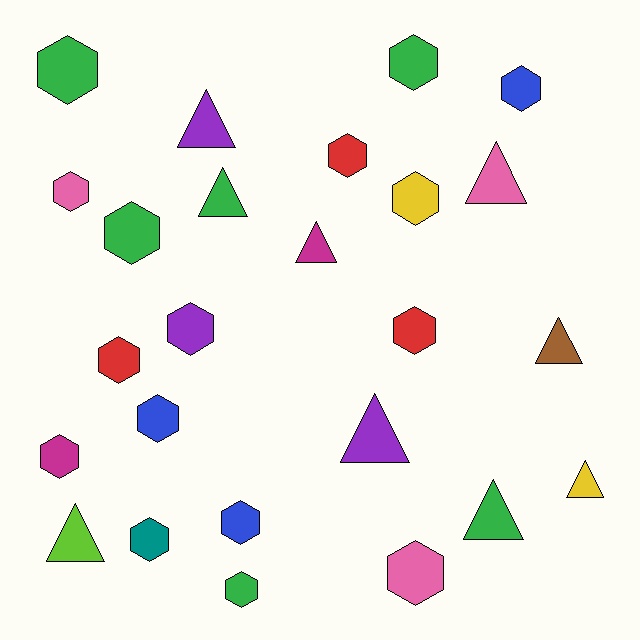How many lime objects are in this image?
There is 1 lime object.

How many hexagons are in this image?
There are 16 hexagons.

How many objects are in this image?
There are 25 objects.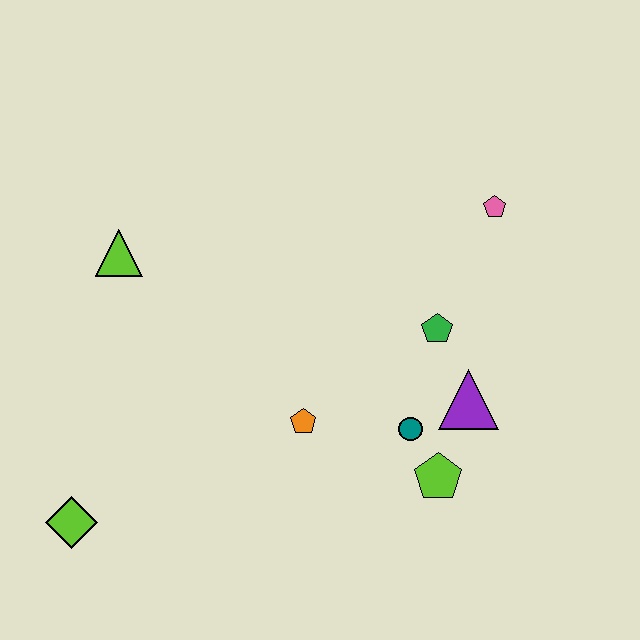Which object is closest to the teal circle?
The lime pentagon is closest to the teal circle.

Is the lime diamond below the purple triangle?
Yes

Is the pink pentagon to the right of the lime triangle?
Yes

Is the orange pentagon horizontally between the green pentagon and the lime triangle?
Yes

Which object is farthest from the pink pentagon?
The lime diamond is farthest from the pink pentagon.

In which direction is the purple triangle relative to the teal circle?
The purple triangle is to the right of the teal circle.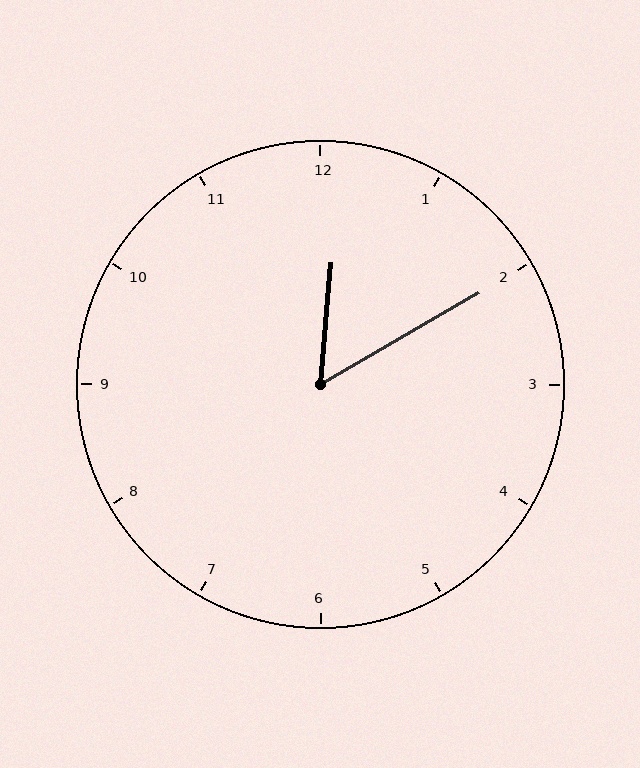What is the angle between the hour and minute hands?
Approximately 55 degrees.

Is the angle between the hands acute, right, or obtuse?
It is acute.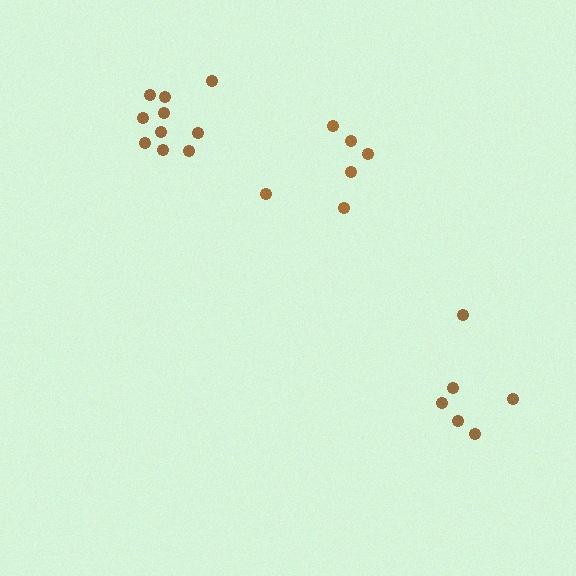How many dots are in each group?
Group 1: 10 dots, Group 2: 6 dots, Group 3: 6 dots (22 total).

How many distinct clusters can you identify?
There are 3 distinct clusters.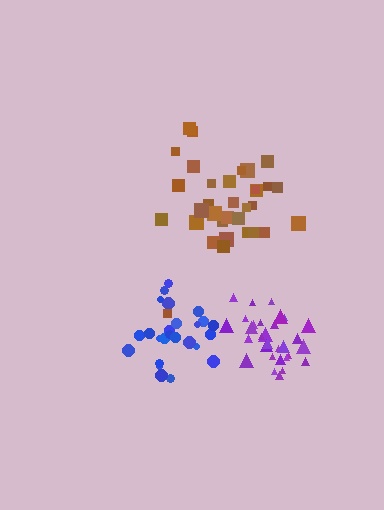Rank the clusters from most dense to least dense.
purple, blue, brown.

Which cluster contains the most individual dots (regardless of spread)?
Brown (34).